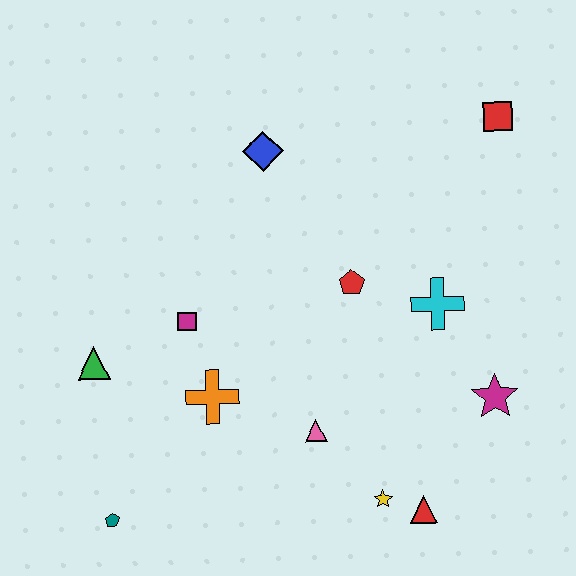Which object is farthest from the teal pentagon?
The red square is farthest from the teal pentagon.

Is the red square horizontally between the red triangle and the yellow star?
No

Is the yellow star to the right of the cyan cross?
No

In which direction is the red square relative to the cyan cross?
The red square is above the cyan cross.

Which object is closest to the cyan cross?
The red pentagon is closest to the cyan cross.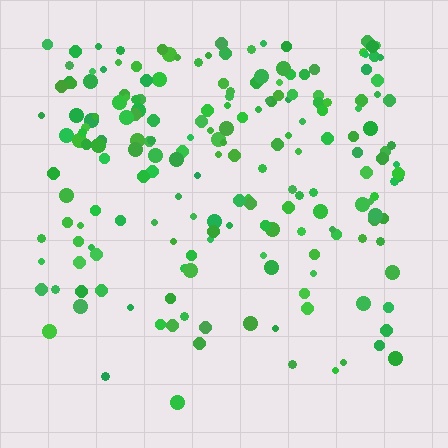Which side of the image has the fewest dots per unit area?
The bottom.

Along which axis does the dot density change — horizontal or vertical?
Vertical.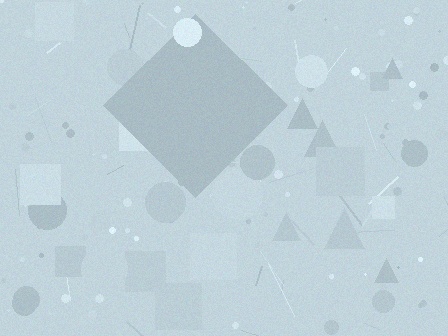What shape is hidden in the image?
A diamond is hidden in the image.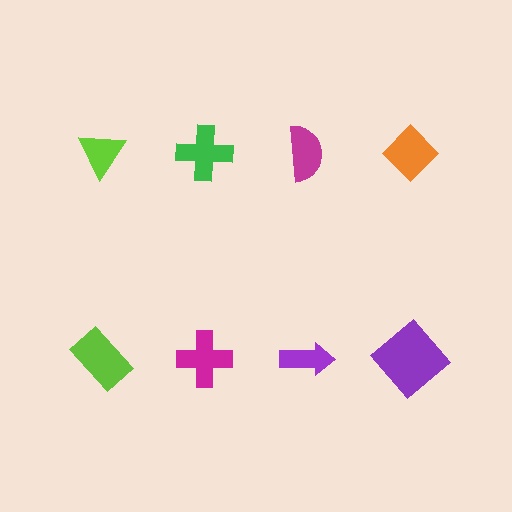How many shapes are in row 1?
4 shapes.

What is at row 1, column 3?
A magenta semicircle.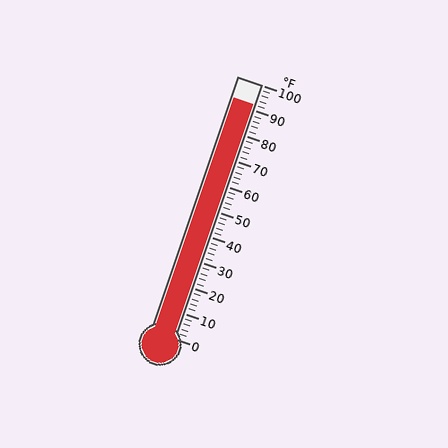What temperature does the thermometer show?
The thermometer shows approximately 92°F.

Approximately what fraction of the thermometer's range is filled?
The thermometer is filled to approximately 90% of its range.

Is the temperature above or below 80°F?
The temperature is above 80°F.